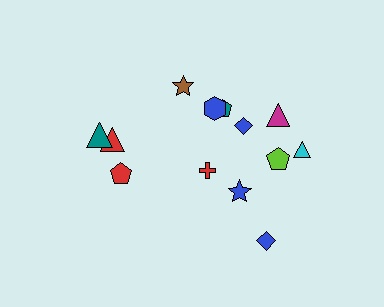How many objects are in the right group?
There are 8 objects.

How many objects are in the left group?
There are 5 objects.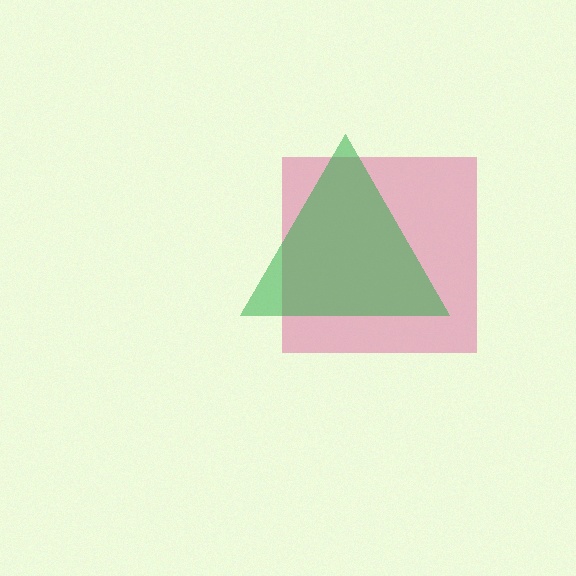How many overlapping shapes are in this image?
There are 2 overlapping shapes in the image.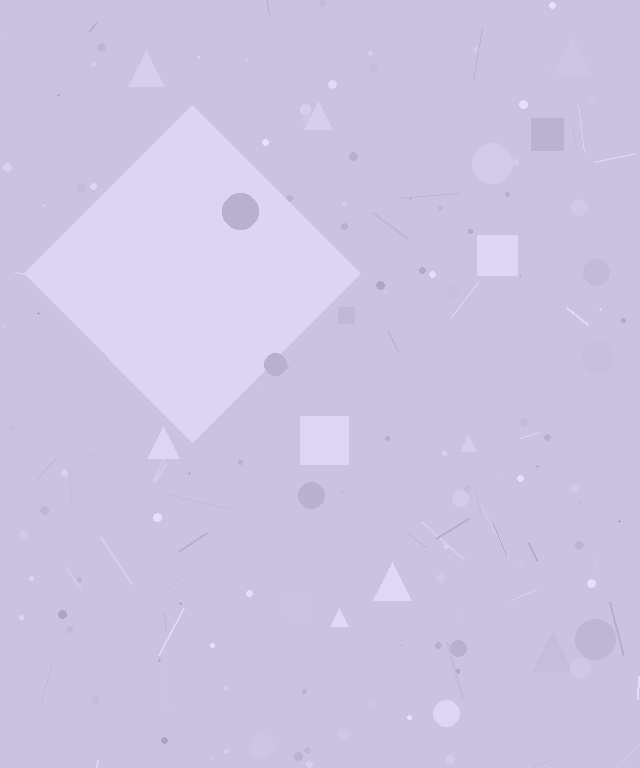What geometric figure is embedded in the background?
A diamond is embedded in the background.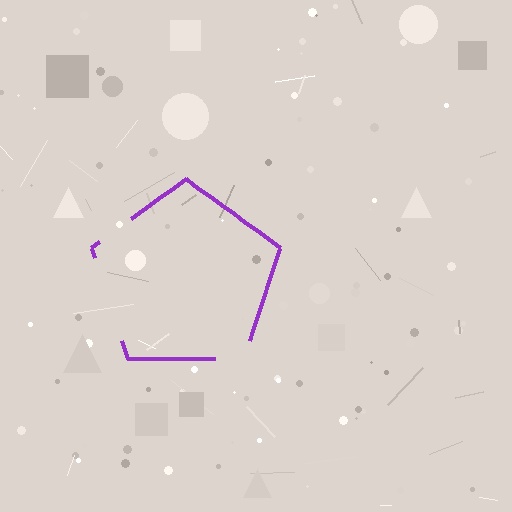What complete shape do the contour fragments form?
The contour fragments form a pentagon.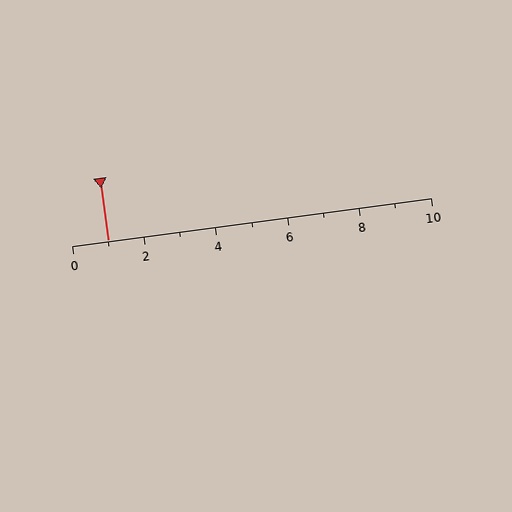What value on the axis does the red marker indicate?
The marker indicates approximately 1.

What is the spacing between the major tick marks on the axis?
The major ticks are spaced 2 apart.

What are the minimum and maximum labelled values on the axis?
The axis runs from 0 to 10.